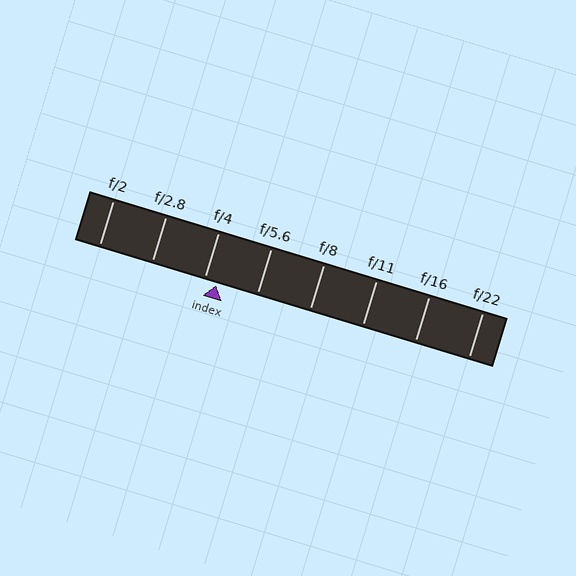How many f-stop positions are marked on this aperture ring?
There are 8 f-stop positions marked.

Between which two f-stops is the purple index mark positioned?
The index mark is between f/4 and f/5.6.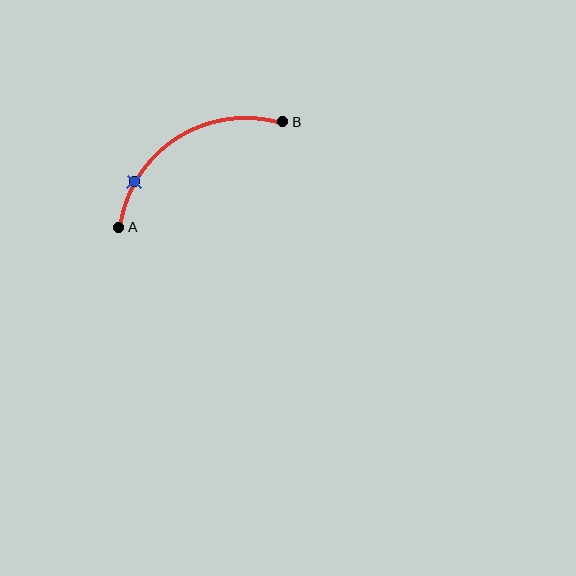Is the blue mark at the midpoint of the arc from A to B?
No. The blue mark lies on the arc but is closer to endpoint A. The arc midpoint would be at the point on the curve equidistant along the arc from both A and B.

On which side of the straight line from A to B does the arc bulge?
The arc bulges above the straight line connecting A and B.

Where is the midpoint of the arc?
The arc midpoint is the point on the curve farthest from the straight line joining A and B. It sits above that line.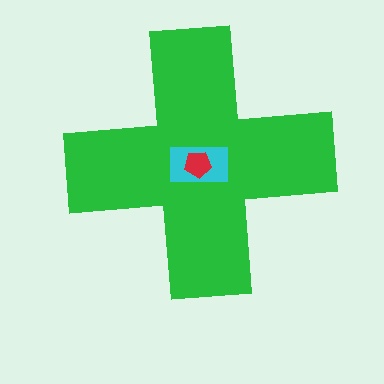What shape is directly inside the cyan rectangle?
The red pentagon.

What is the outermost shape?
The green cross.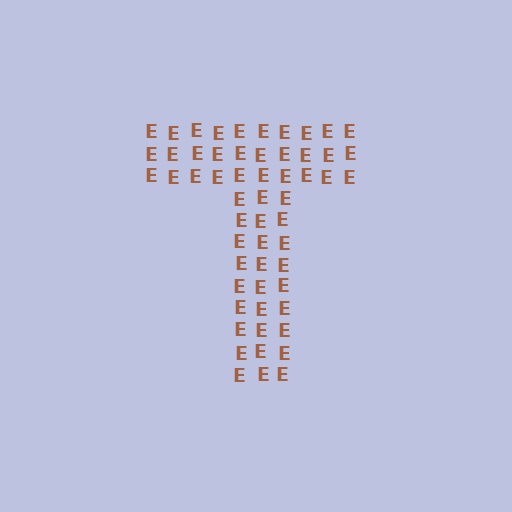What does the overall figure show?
The overall figure shows the letter T.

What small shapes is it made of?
It is made of small letter E's.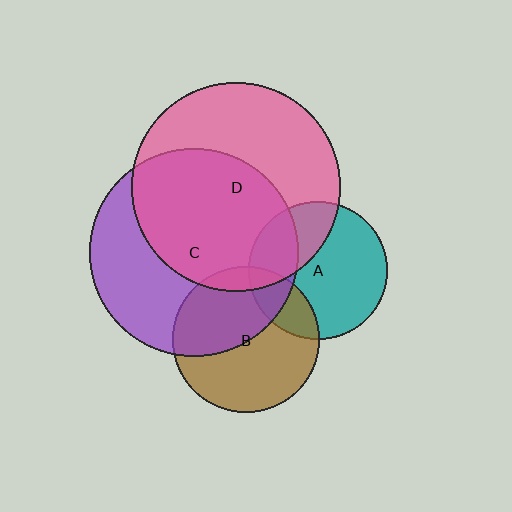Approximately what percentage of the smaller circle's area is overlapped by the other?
Approximately 25%.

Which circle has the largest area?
Circle D (pink).